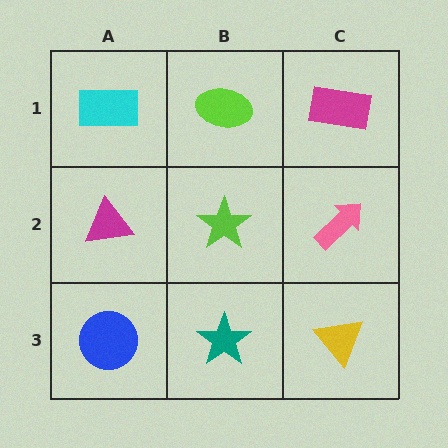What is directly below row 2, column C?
A yellow triangle.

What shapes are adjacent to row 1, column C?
A pink arrow (row 2, column C), a lime ellipse (row 1, column B).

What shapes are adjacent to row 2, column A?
A cyan rectangle (row 1, column A), a blue circle (row 3, column A), a lime star (row 2, column B).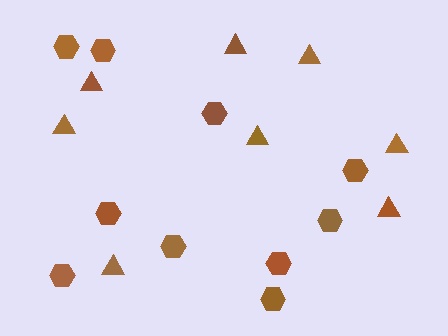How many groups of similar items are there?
There are 2 groups: one group of hexagons (10) and one group of triangles (8).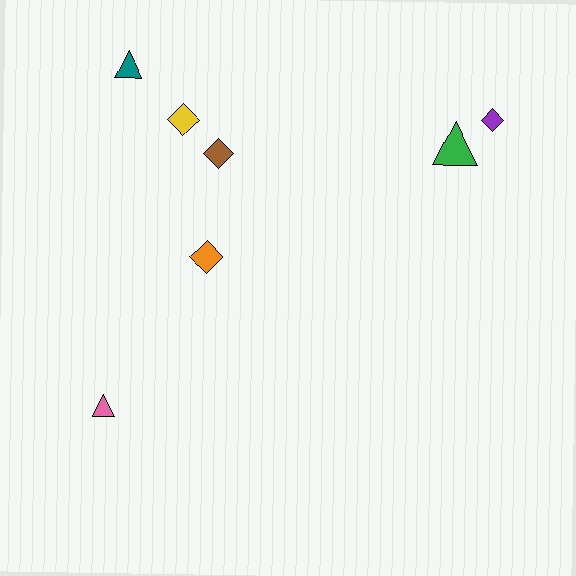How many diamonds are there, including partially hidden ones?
There are 4 diamonds.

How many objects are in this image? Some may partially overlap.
There are 7 objects.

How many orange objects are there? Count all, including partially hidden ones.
There is 1 orange object.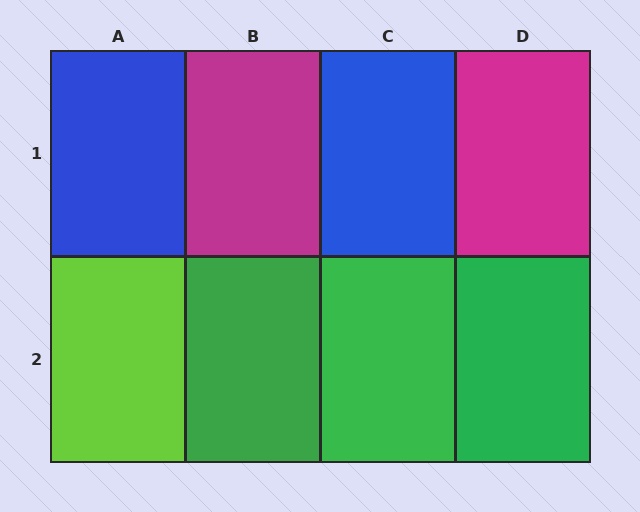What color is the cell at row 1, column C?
Blue.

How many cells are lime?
1 cell is lime.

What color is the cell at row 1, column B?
Magenta.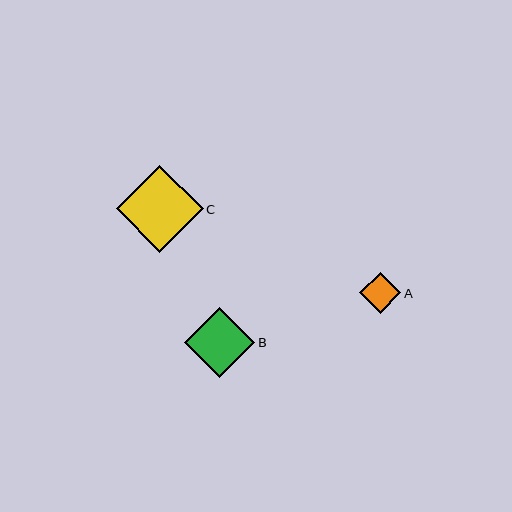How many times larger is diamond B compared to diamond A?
Diamond B is approximately 1.7 times the size of diamond A.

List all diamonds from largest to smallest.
From largest to smallest: C, B, A.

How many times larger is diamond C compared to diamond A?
Diamond C is approximately 2.1 times the size of diamond A.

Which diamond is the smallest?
Diamond A is the smallest with a size of approximately 41 pixels.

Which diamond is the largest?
Diamond C is the largest with a size of approximately 86 pixels.